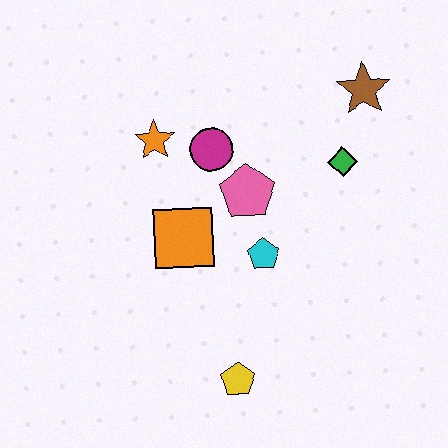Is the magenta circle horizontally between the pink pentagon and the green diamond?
No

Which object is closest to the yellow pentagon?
The cyan pentagon is closest to the yellow pentagon.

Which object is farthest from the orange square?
The brown star is farthest from the orange square.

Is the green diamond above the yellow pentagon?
Yes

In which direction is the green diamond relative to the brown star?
The green diamond is below the brown star.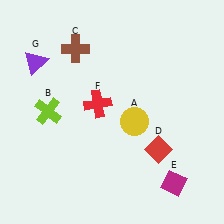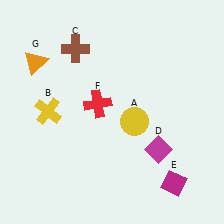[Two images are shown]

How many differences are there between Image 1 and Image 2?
There are 3 differences between the two images.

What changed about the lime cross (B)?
In Image 1, B is lime. In Image 2, it changed to yellow.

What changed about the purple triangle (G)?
In Image 1, G is purple. In Image 2, it changed to orange.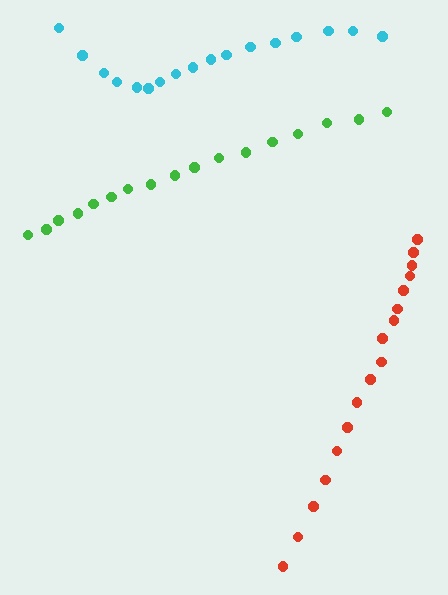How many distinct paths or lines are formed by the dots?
There are 3 distinct paths.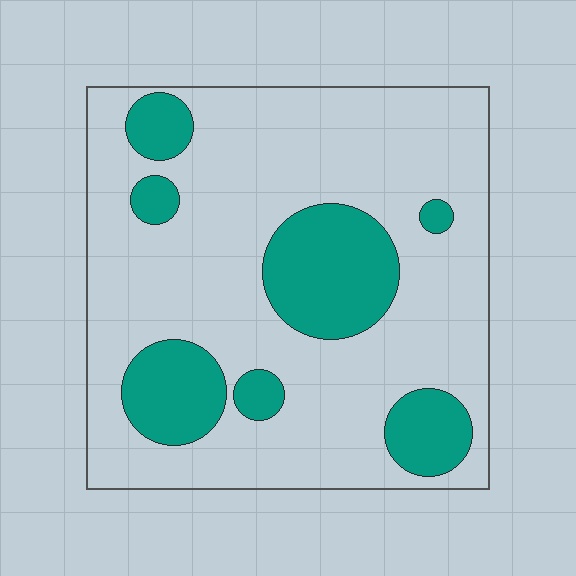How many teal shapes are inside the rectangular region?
7.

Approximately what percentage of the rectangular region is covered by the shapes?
Approximately 25%.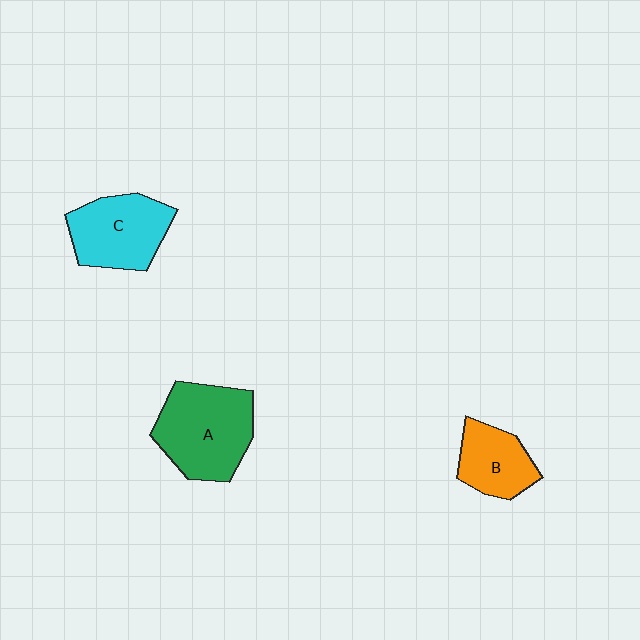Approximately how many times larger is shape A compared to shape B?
Approximately 1.7 times.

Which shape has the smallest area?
Shape B (orange).